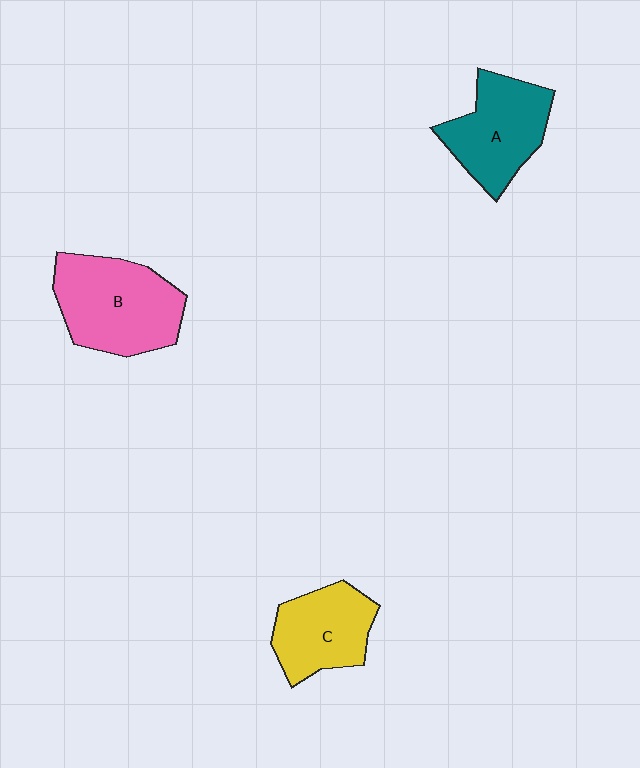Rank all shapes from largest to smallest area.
From largest to smallest: B (pink), A (teal), C (yellow).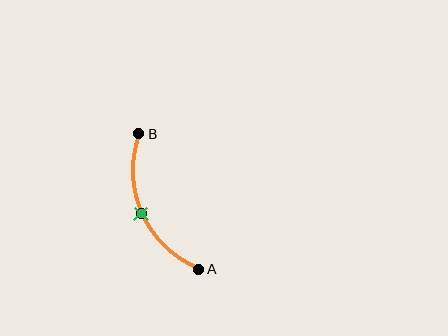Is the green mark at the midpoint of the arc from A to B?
Yes. The green mark lies on the arc at equal arc-length from both A and B — it is the arc midpoint.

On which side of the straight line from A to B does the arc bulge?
The arc bulges to the left of the straight line connecting A and B.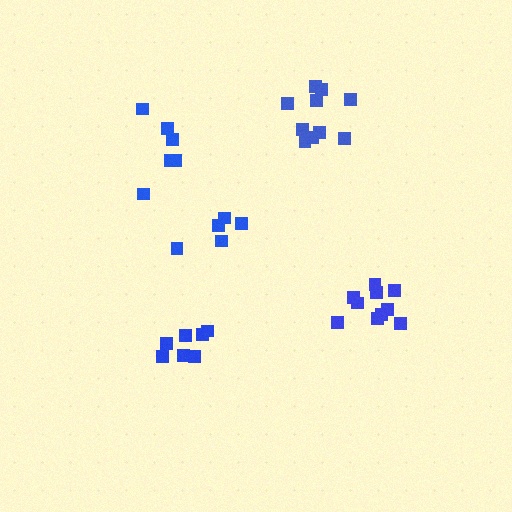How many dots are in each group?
Group 1: 6 dots, Group 2: 7 dots, Group 3: 10 dots, Group 4: 10 dots, Group 5: 5 dots (38 total).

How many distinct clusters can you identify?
There are 5 distinct clusters.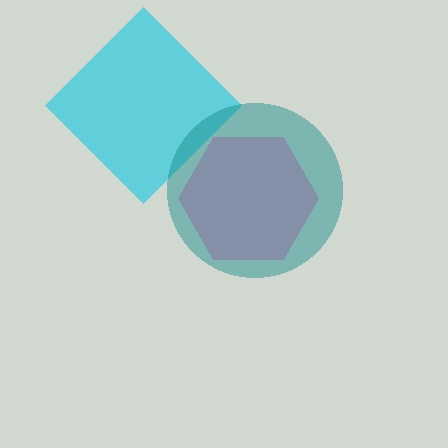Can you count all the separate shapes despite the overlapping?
Yes, there are 3 separate shapes.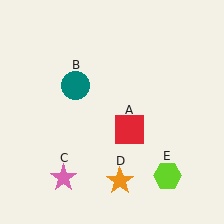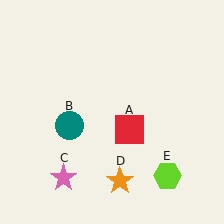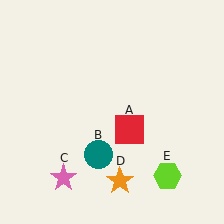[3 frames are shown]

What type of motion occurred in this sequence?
The teal circle (object B) rotated counterclockwise around the center of the scene.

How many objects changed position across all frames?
1 object changed position: teal circle (object B).